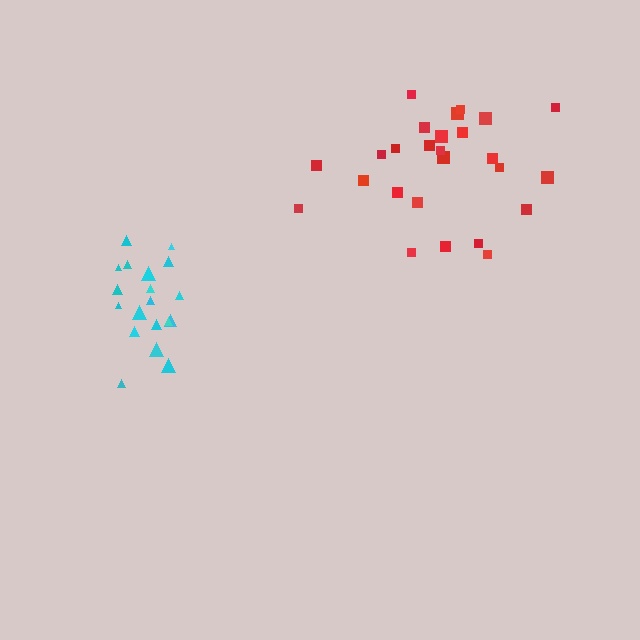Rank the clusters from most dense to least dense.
cyan, red.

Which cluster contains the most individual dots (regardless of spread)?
Red (26).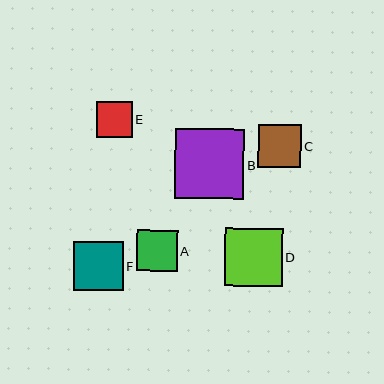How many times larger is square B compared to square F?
Square B is approximately 1.4 times the size of square F.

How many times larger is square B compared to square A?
Square B is approximately 1.7 times the size of square A.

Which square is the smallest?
Square E is the smallest with a size of approximately 36 pixels.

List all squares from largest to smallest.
From largest to smallest: B, D, F, C, A, E.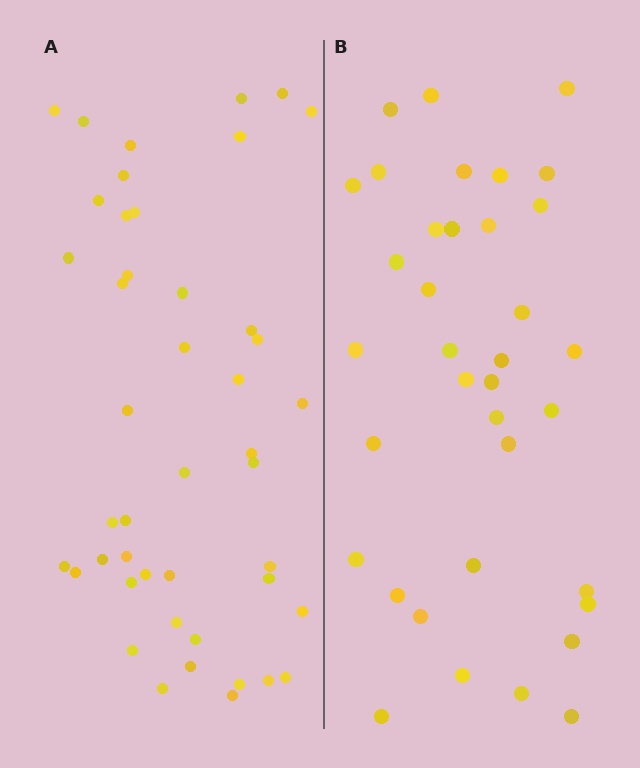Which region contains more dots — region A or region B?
Region A (the left region) has more dots.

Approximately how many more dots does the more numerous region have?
Region A has roughly 8 or so more dots than region B.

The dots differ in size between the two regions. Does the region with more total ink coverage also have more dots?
No. Region B has more total ink coverage because its dots are larger, but region A actually contains more individual dots. Total area can be misleading — the number of items is what matters here.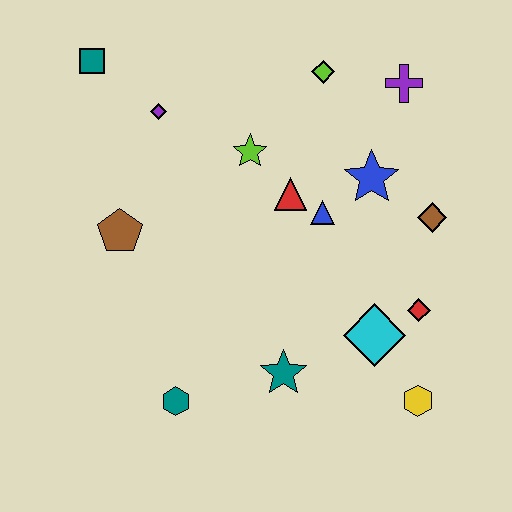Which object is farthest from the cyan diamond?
The teal square is farthest from the cyan diamond.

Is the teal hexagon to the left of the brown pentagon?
No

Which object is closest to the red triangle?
The blue triangle is closest to the red triangle.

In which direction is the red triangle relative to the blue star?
The red triangle is to the left of the blue star.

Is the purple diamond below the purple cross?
Yes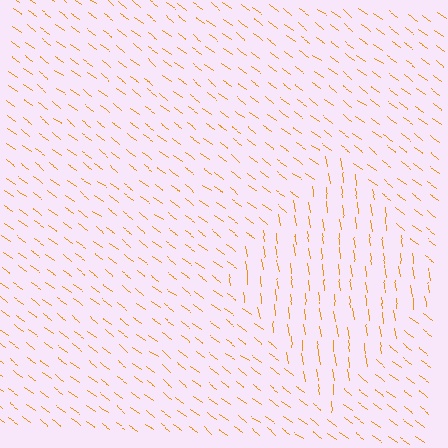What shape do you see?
I see a diamond.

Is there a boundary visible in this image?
Yes, there is a texture boundary formed by a change in line orientation.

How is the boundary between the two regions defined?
The boundary is defined purely by a change in line orientation (approximately 45 degrees difference). All lines are the same color and thickness.